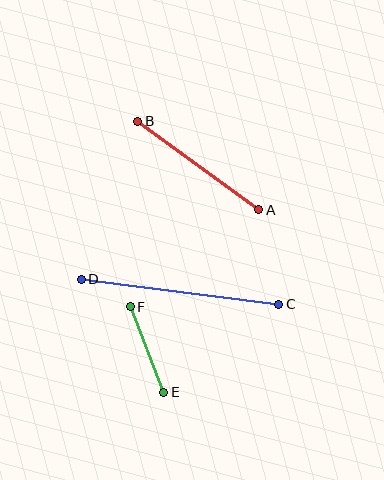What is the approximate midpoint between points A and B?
The midpoint is at approximately (198, 165) pixels.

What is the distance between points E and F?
The distance is approximately 92 pixels.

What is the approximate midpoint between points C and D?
The midpoint is at approximately (180, 292) pixels.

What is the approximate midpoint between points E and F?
The midpoint is at approximately (147, 350) pixels.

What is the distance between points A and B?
The distance is approximately 150 pixels.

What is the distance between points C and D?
The distance is approximately 199 pixels.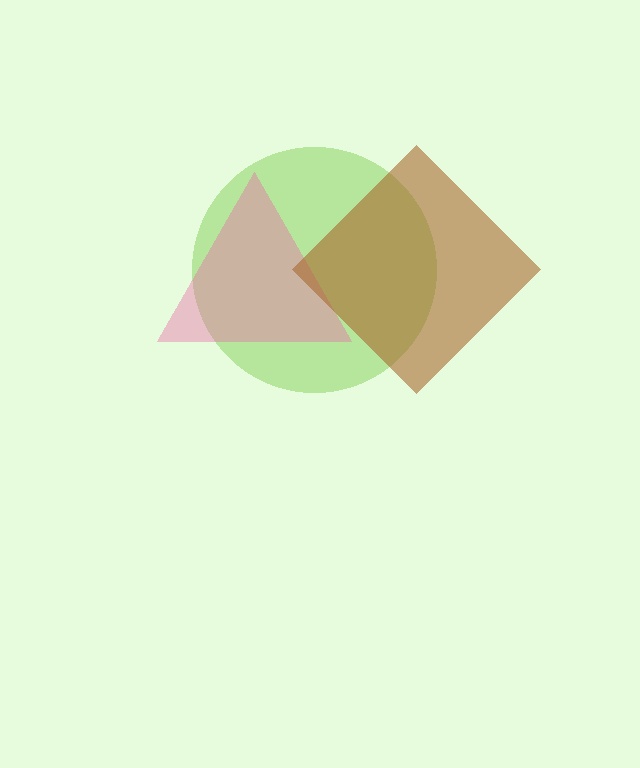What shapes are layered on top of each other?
The layered shapes are: a lime circle, a pink triangle, a brown diamond.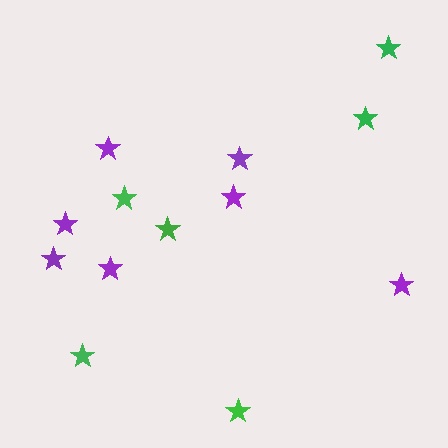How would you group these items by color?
There are 2 groups: one group of green stars (6) and one group of purple stars (7).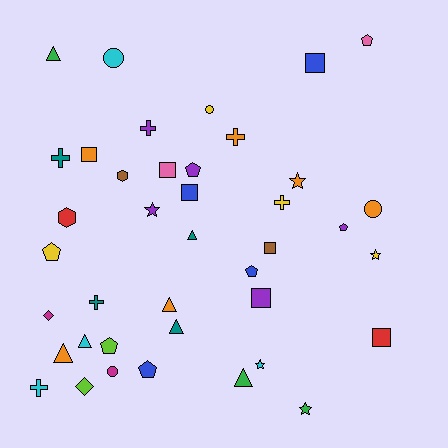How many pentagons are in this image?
There are 7 pentagons.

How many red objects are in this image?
There are 2 red objects.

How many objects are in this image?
There are 40 objects.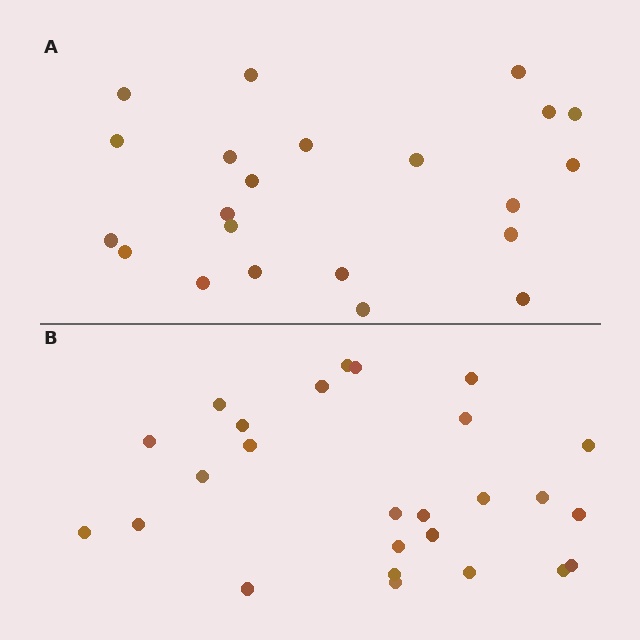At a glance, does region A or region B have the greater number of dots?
Region B (the bottom region) has more dots.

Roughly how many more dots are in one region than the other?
Region B has about 4 more dots than region A.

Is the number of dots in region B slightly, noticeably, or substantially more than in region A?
Region B has only slightly more — the two regions are fairly close. The ratio is roughly 1.2 to 1.